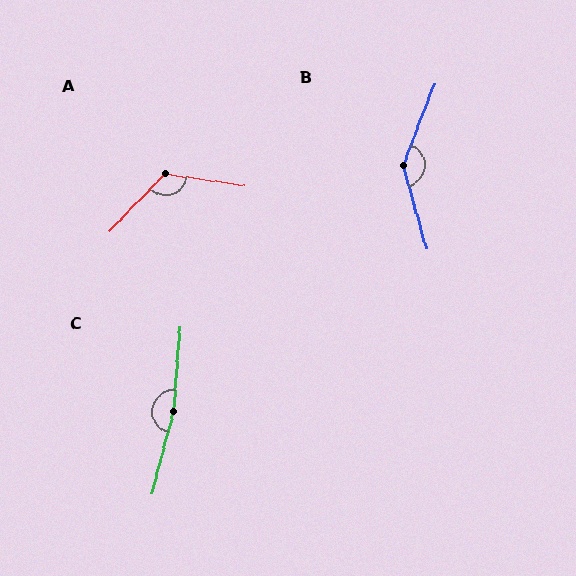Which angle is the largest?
C, at approximately 170 degrees.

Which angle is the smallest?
A, at approximately 125 degrees.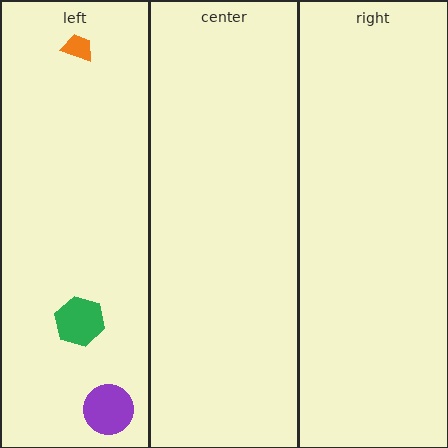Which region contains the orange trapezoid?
The left region.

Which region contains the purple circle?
The left region.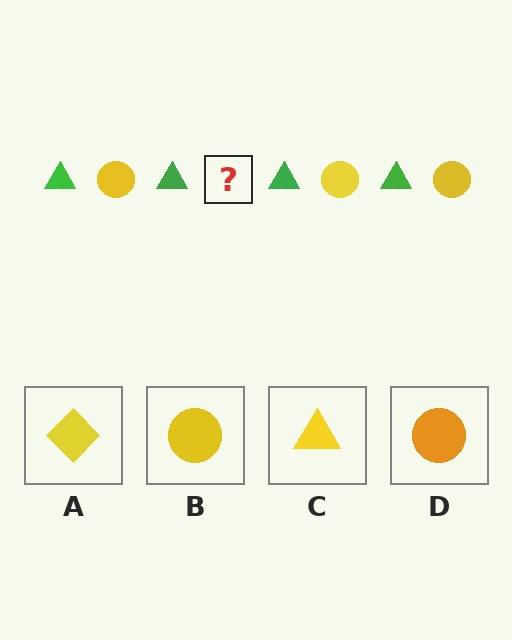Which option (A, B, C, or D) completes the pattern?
B.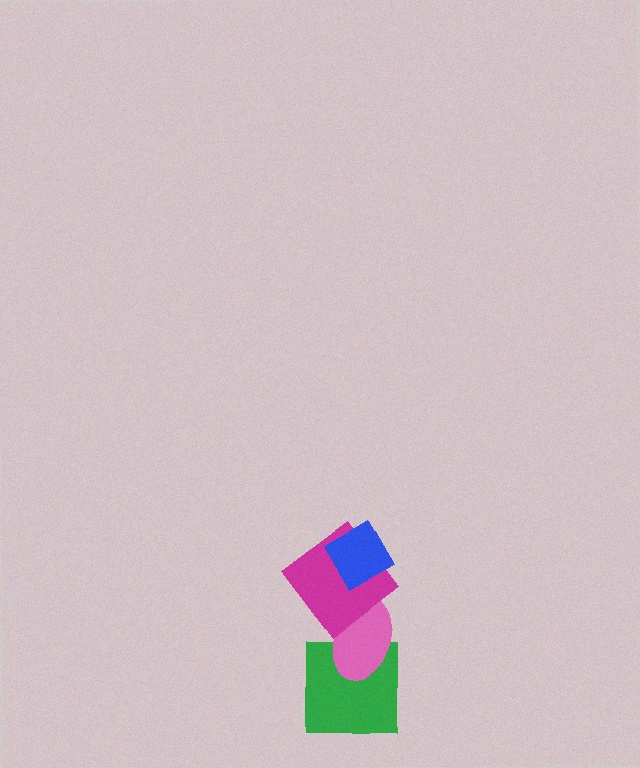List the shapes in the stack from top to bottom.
From top to bottom: the blue diamond, the magenta diamond, the pink ellipse, the green square.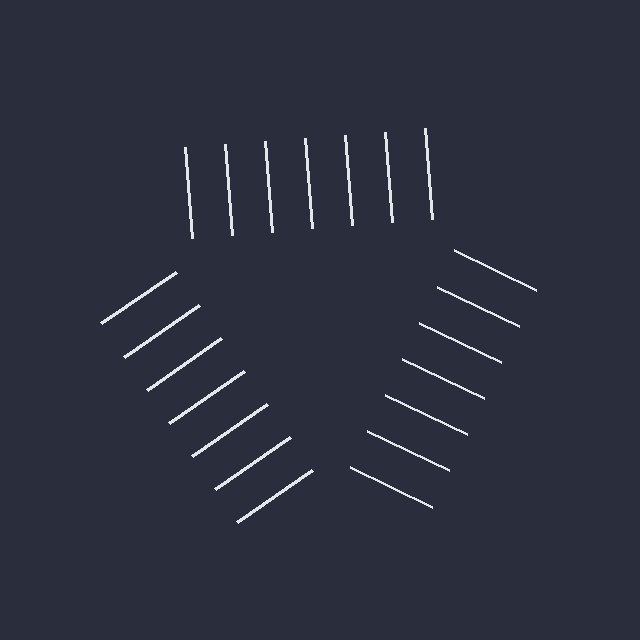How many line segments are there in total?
21 — 7 along each of the 3 edges.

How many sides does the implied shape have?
3 sides — the line-ends trace a triangle.